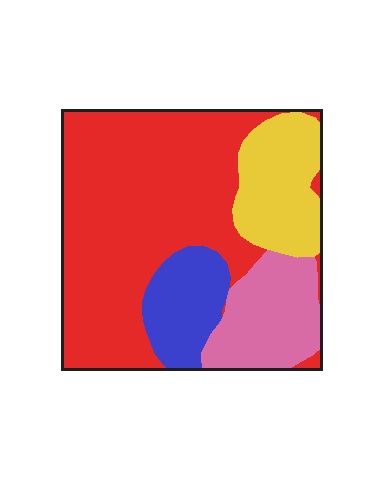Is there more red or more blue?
Red.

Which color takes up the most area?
Red, at roughly 55%.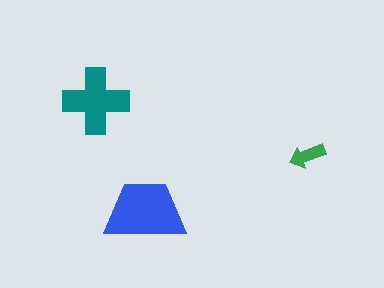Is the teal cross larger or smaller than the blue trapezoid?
Smaller.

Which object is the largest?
The blue trapezoid.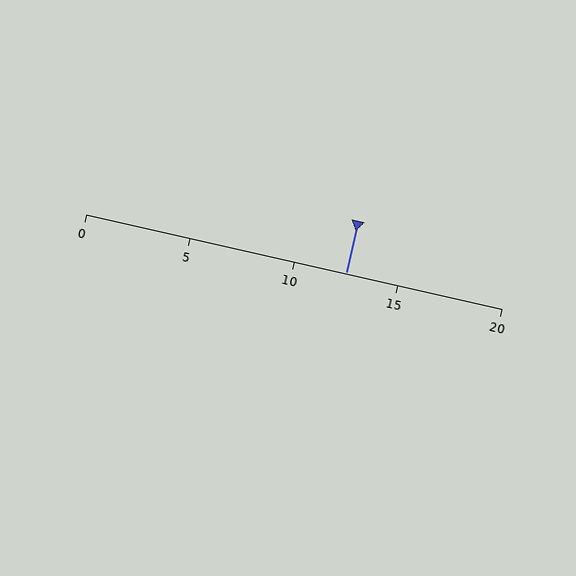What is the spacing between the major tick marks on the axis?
The major ticks are spaced 5 apart.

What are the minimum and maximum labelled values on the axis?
The axis runs from 0 to 20.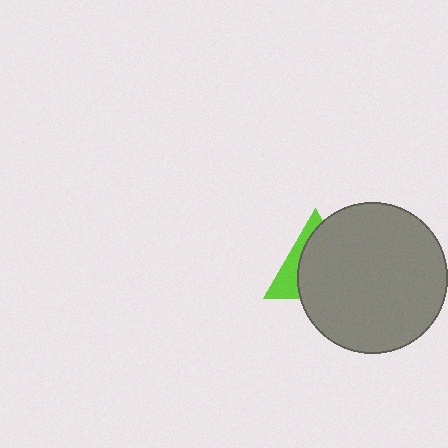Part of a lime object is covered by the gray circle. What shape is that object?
It is a triangle.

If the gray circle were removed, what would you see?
You would see the complete lime triangle.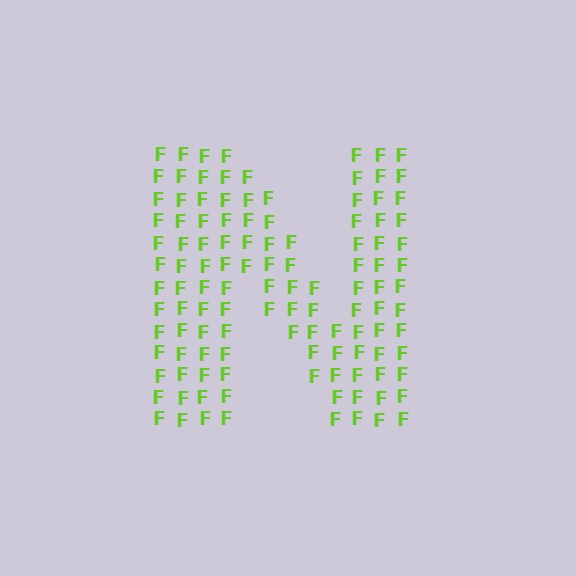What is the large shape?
The large shape is the letter N.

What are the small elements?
The small elements are letter F's.